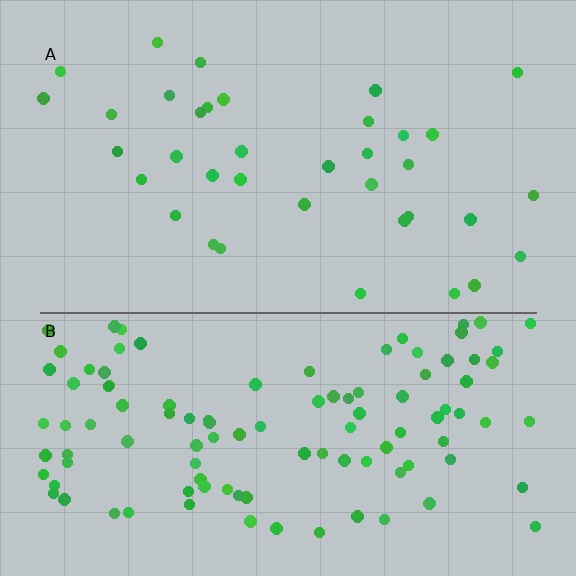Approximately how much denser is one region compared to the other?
Approximately 3.0× — region B over region A.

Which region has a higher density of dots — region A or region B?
B (the bottom).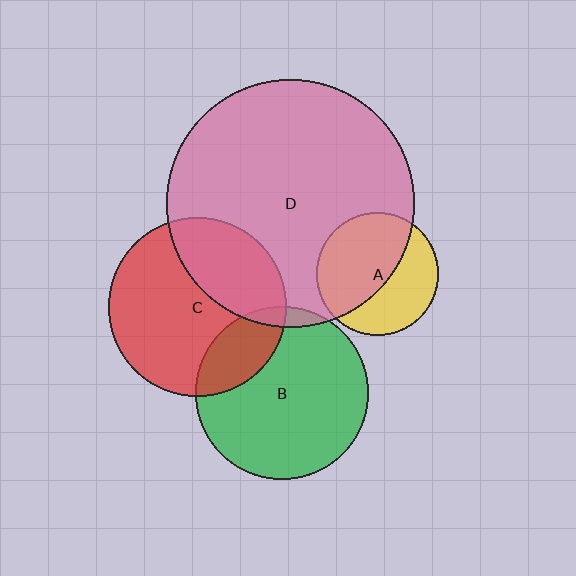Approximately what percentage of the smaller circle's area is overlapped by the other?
Approximately 55%.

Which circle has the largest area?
Circle D (pink).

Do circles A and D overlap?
Yes.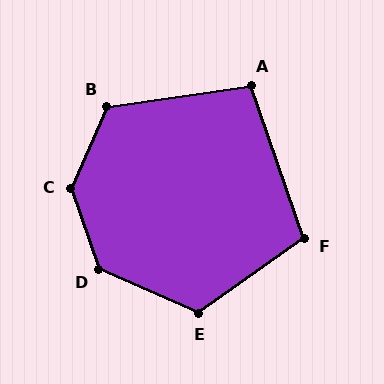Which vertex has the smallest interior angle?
A, at approximately 101 degrees.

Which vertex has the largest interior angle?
C, at approximately 138 degrees.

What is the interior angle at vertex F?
Approximately 106 degrees (obtuse).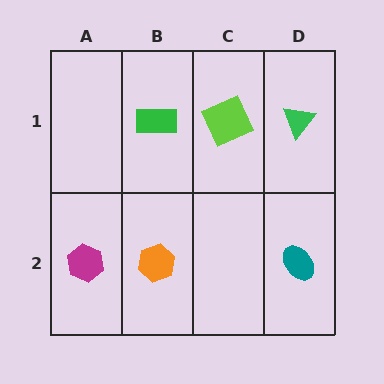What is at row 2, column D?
A teal ellipse.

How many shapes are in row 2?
3 shapes.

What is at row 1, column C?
A lime square.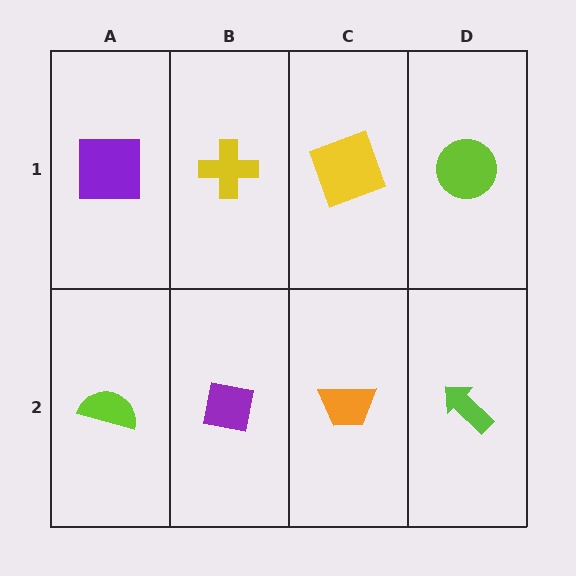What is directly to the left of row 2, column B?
A lime semicircle.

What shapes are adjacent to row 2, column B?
A yellow cross (row 1, column B), a lime semicircle (row 2, column A), an orange trapezoid (row 2, column C).